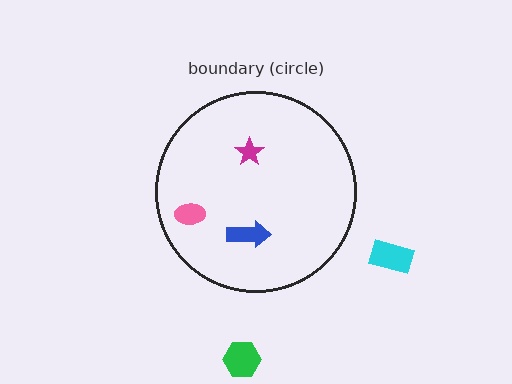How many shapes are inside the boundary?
3 inside, 2 outside.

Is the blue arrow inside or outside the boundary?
Inside.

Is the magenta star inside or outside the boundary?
Inside.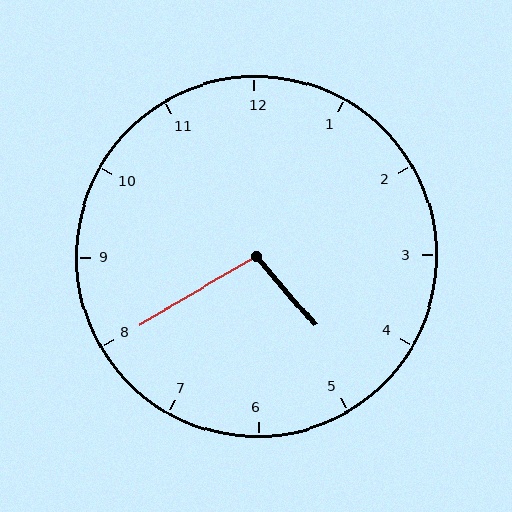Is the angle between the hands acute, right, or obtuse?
It is obtuse.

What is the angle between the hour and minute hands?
Approximately 100 degrees.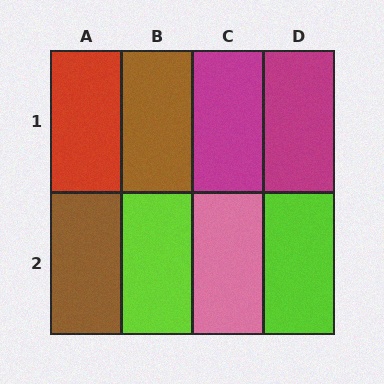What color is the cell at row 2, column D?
Lime.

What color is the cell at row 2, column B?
Lime.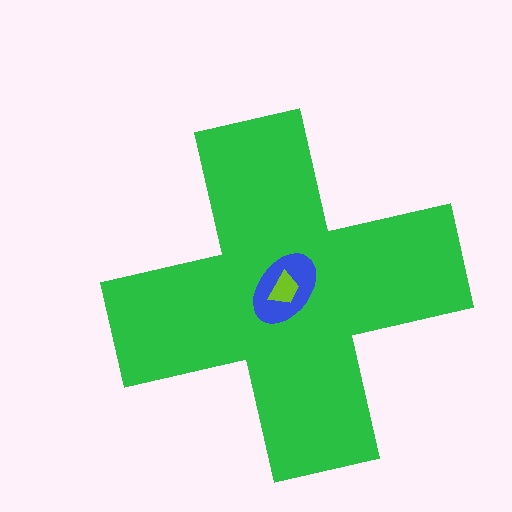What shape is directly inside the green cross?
The blue ellipse.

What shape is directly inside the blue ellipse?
The lime trapezoid.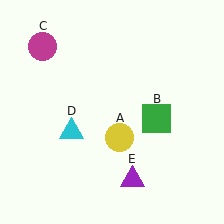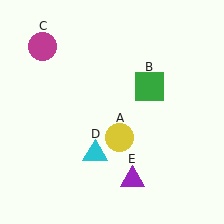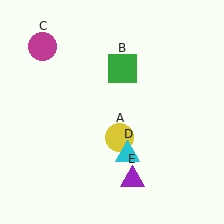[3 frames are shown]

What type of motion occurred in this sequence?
The green square (object B), cyan triangle (object D) rotated counterclockwise around the center of the scene.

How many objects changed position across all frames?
2 objects changed position: green square (object B), cyan triangle (object D).